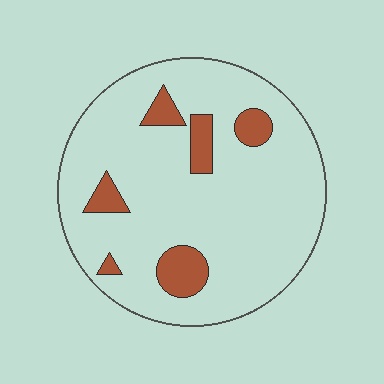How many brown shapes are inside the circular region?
6.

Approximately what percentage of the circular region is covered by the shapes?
Approximately 15%.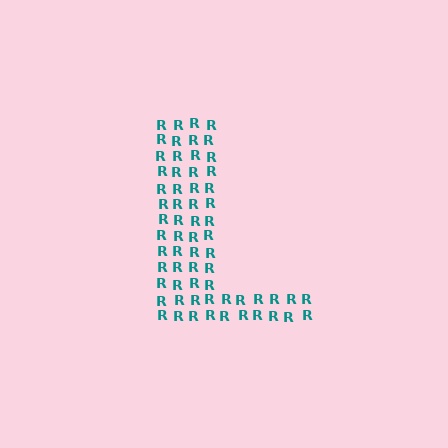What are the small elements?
The small elements are letter R's.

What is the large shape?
The large shape is the letter L.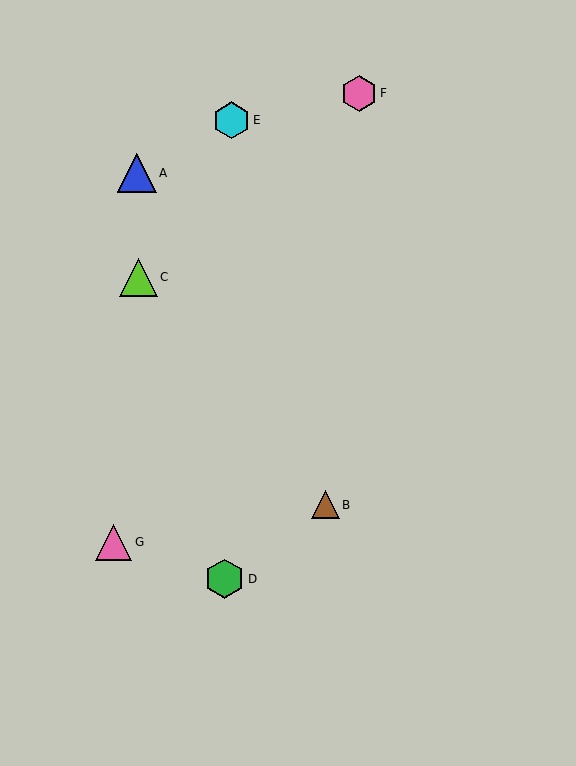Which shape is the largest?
The green hexagon (labeled D) is the largest.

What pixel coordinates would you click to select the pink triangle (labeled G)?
Click at (114, 542) to select the pink triangle G.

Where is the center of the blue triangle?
The center of the blue triangle is at (137, 173).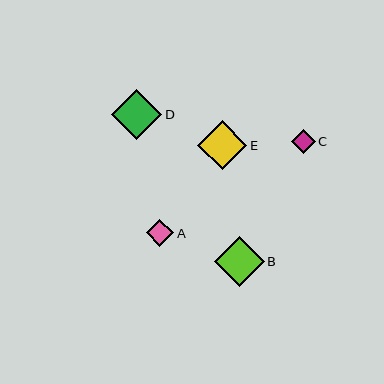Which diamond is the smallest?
Diamond C is the smallest with a size of approximately 24 pixels.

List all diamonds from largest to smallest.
From largest to smallest: D, E, B, A, C.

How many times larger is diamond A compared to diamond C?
Diamond A is approximately 1.1 times the size of diamond C.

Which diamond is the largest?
Diamond D is the largest with a size of approximately 50 pixels.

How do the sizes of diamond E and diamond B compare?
Diamond E and diamond B are approximately the same size.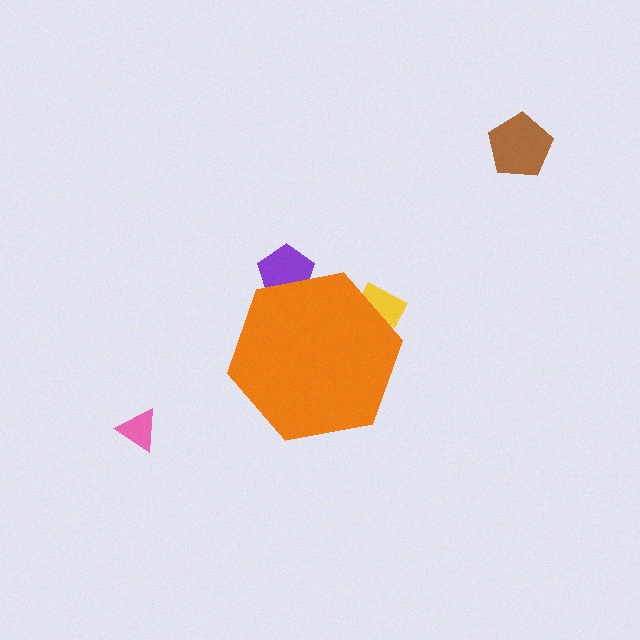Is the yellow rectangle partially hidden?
Yes, the yellow rectangle is partially hidden behind the orange hexagon.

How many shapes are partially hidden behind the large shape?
2 shapes are partially hidden.